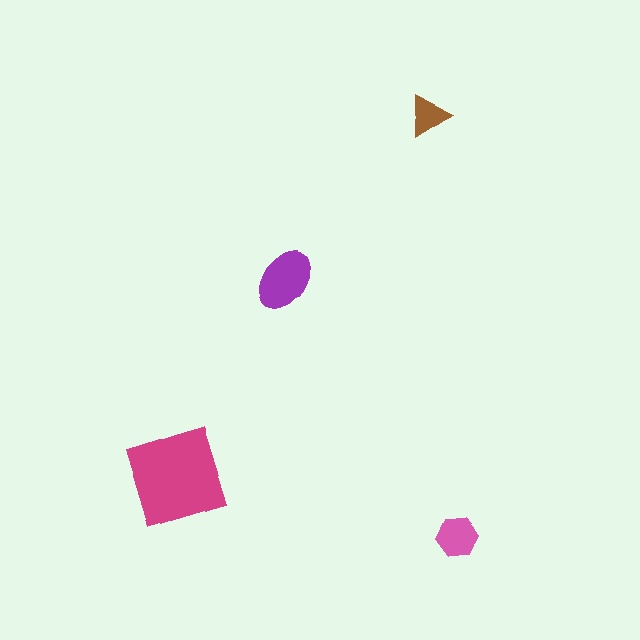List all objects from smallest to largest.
The brown triangle, the pink hexagon, the purple ellipse, the magenta diamond.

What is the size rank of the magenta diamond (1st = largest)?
1st.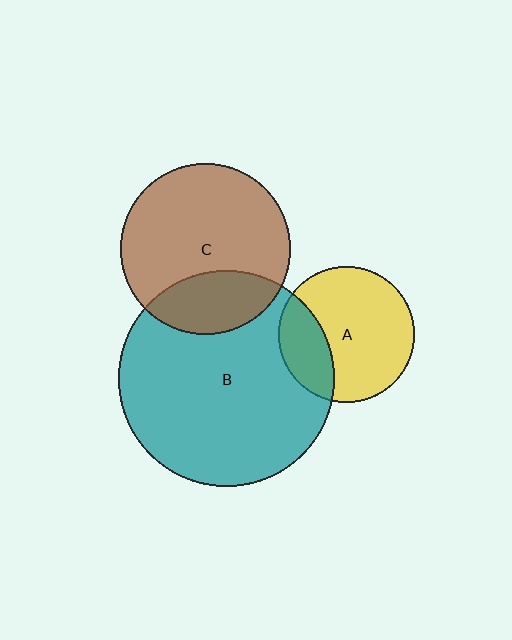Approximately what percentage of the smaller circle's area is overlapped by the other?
Approximately 25%.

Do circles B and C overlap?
Yes.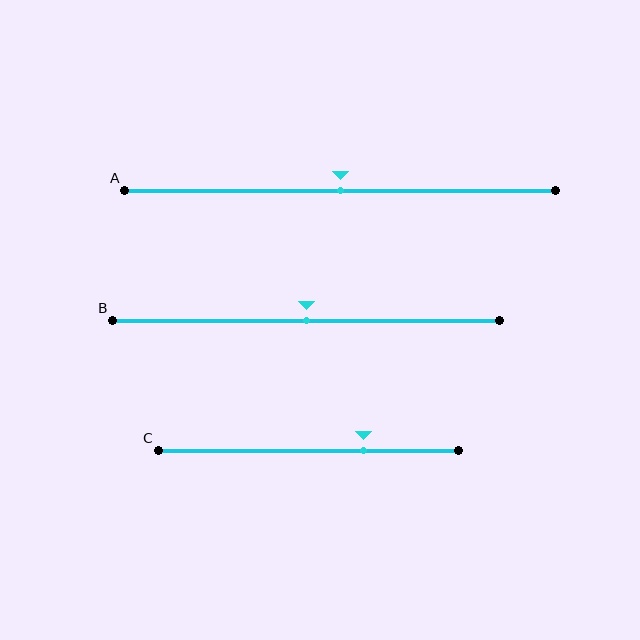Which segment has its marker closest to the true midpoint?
Segment A has its marker closest to the true midpoint.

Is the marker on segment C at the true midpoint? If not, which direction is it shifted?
No, the marker on segment C is shifted to the right by about 18% of the segment length.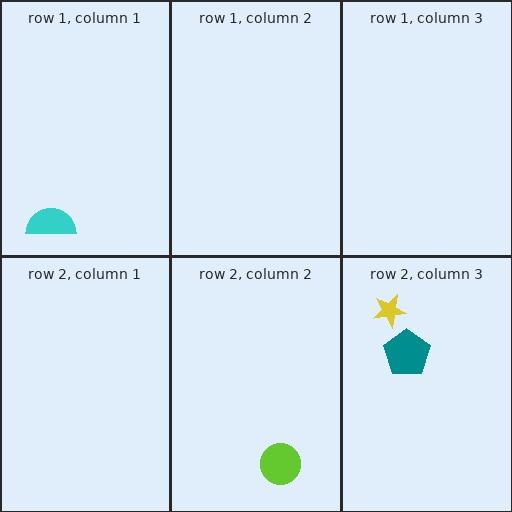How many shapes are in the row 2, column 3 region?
2.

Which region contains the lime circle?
The row 2, column 2 region.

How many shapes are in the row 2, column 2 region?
1.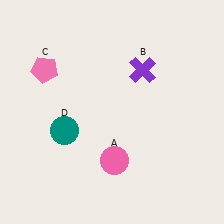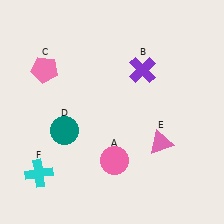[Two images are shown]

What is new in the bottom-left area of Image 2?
A cyan cross (F) was added in the bottom-left area of Image 2.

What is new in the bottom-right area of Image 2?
A pink triangle (E) was added in the bottom-right area of Image 2.